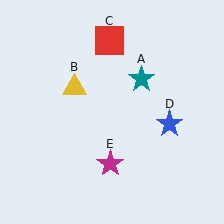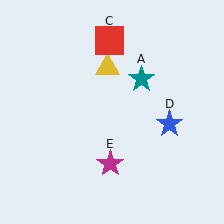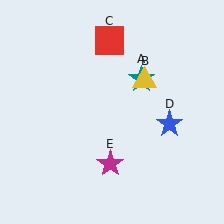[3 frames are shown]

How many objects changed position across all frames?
1 object changed position: yellow triangle (object B).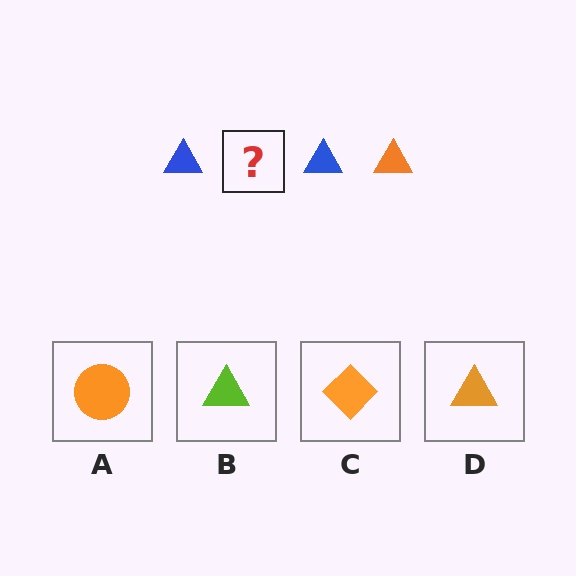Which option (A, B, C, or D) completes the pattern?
D.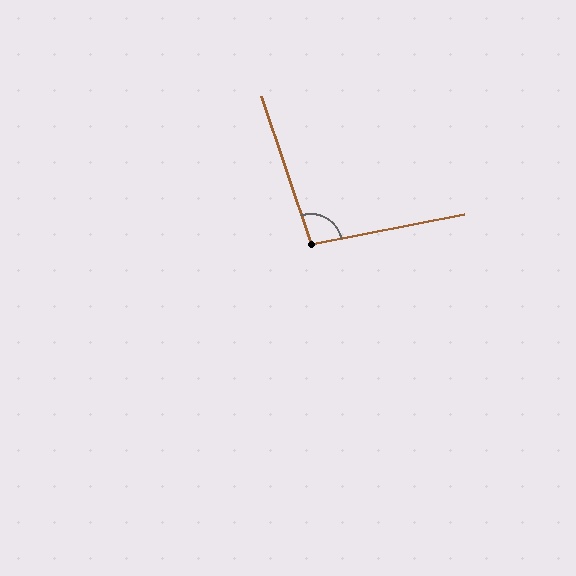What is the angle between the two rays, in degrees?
Approximately 97 degrees.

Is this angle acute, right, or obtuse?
It is obtuse.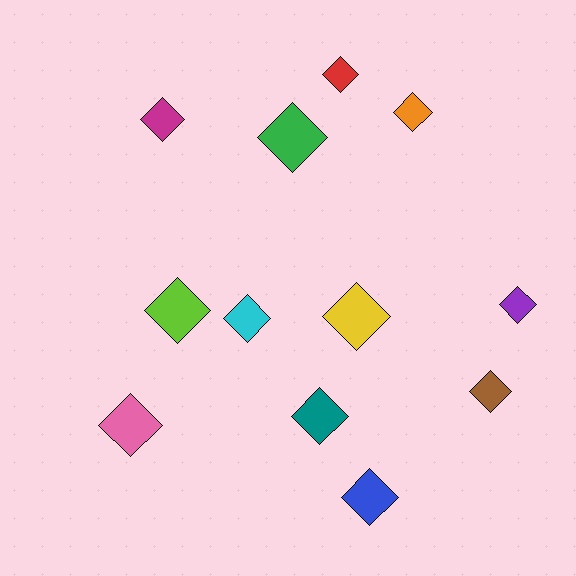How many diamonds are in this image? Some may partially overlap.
There are 12 diamonds.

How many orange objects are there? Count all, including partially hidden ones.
There is 1 orange object.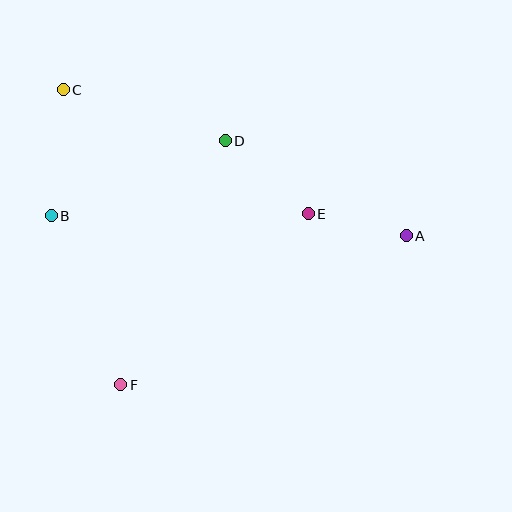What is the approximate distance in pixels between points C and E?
The distance between C and E is approximately 275 pixels.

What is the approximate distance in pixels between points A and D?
The distance between A and D is approximately 205 pixels.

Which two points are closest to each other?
Points A and E are closest to each other.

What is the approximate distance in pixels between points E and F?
The distance between E and F is approximately 254 pixels.